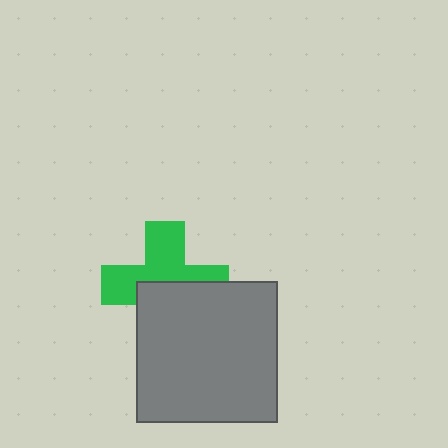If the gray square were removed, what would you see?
You would see the complete green cross.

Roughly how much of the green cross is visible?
About half of it is visible (roughly 54%).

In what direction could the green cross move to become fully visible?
The green cross could move up. That would shift it out from behind the gray square entirely.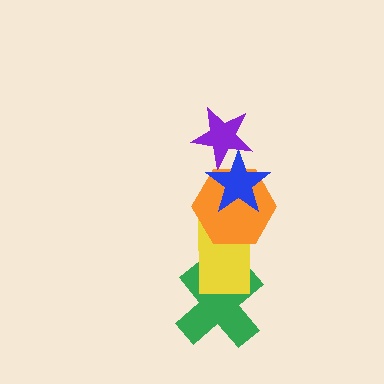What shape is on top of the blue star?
The purple star is on top of the blue star.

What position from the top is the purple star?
The purple star is 1st from the top.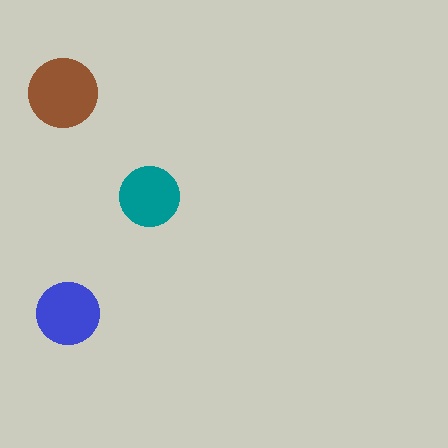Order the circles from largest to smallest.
the brown one, the blue one, the teal one.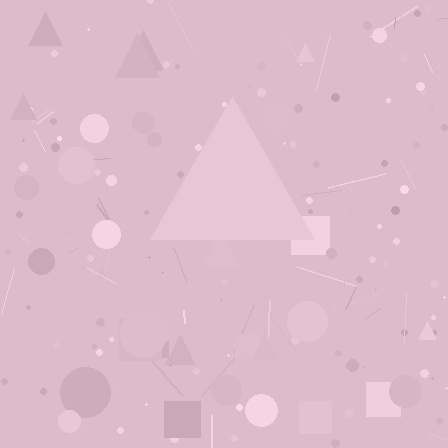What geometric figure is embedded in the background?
A triangle is embedded in the background.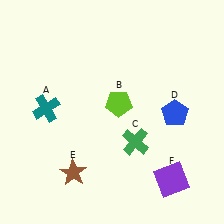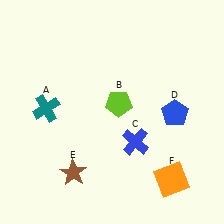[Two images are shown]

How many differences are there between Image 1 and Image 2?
There are 2 differences between the two images.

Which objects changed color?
C changed from green to blue. F changed from purple to orange.